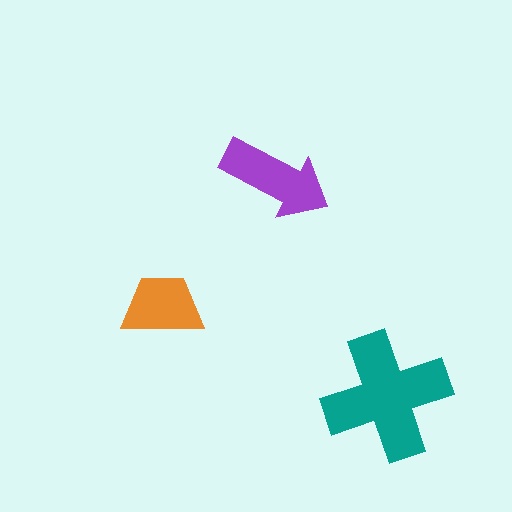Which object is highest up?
The purple arrow is topmost.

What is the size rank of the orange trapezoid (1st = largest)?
3rd.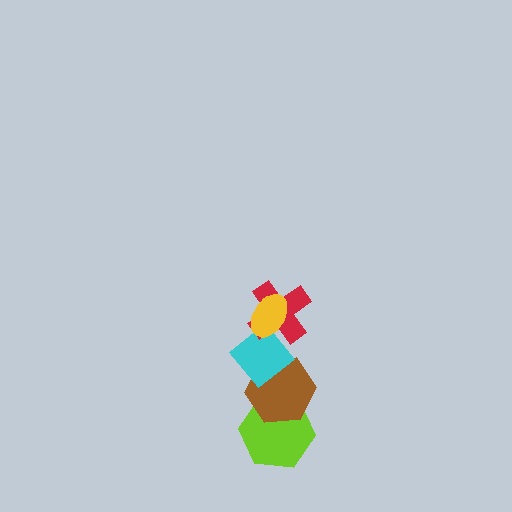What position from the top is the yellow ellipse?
The yellow ellipse is 1st from the top.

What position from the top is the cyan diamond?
The cyan diamond is 3rd from the top.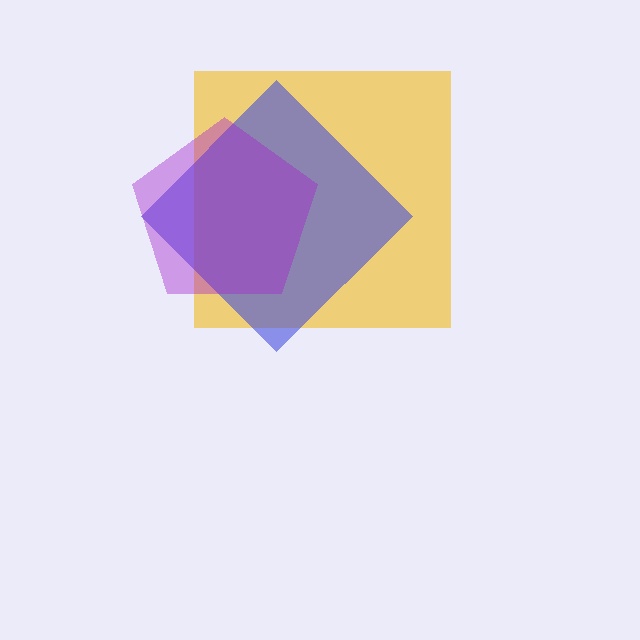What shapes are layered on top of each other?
The layered shapes are: a yellow square, a blue diamond, a purple pentagon.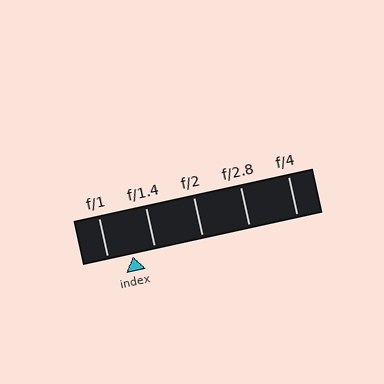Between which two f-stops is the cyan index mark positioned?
The index mark is between f/1 and f/1.4.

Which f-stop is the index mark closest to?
The index mark is closest to f/1.4.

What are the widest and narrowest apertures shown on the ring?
The widest aperture shown is f/1 and the narrowest is f/4.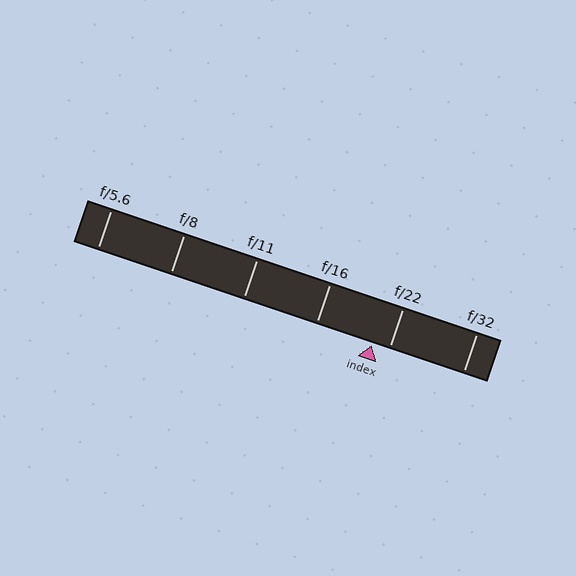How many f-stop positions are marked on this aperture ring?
There are 6 f-stop positions marked.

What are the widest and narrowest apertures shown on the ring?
The widest aperture shown is f/5.6 and the narrowest is f/32.